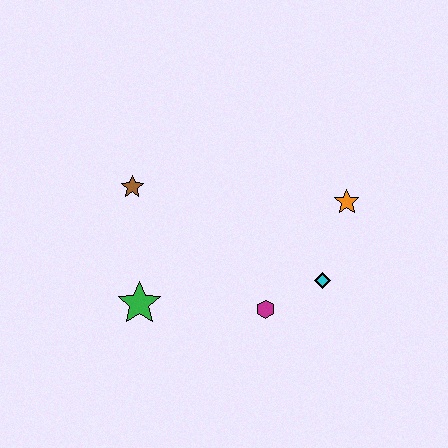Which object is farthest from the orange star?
The green star is farthest from the orange star.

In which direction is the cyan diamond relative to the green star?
The cyan diamond is to the right of the green star.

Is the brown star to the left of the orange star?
Yes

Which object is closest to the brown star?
The green star is closest to the brown star.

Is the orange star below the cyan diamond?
No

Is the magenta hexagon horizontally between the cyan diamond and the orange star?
No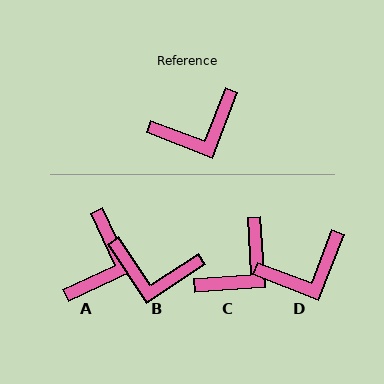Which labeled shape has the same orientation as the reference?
D.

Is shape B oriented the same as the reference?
No, it is off by about 36 degrees.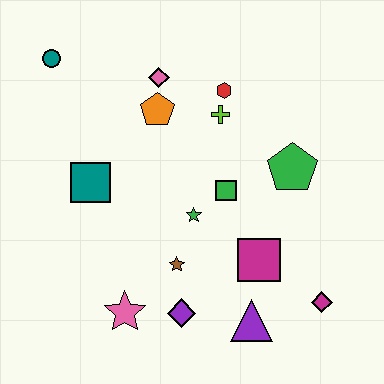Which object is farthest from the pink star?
The teal circle is farthest from the pink star.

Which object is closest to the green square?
The green star is closest to the green square.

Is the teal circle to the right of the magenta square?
No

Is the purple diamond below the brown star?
Yes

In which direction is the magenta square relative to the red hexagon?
The magenta square is below the red hexagon.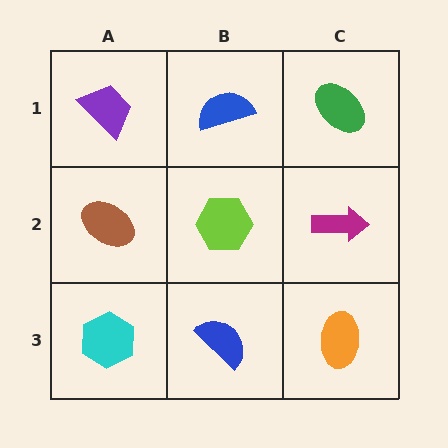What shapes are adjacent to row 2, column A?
A purple trapezoid (row 1, column A), a cyan hexagon (row 3, column A), a lime hexagon (row 2, column B).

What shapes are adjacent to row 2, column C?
A green ellipse (row 1, column C), an orange ellipse (row 3, column C), a lime hexagon (row 2, column B).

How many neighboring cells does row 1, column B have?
3.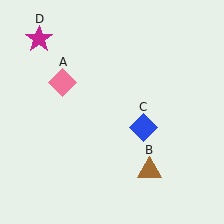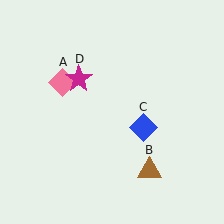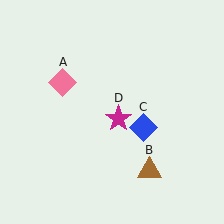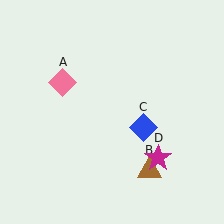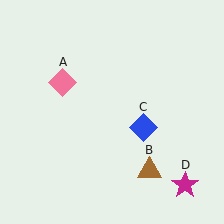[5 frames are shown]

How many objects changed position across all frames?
1 object changed position: magenta star (object D).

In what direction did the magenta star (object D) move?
The magenta star (object D) moved down and to the right.